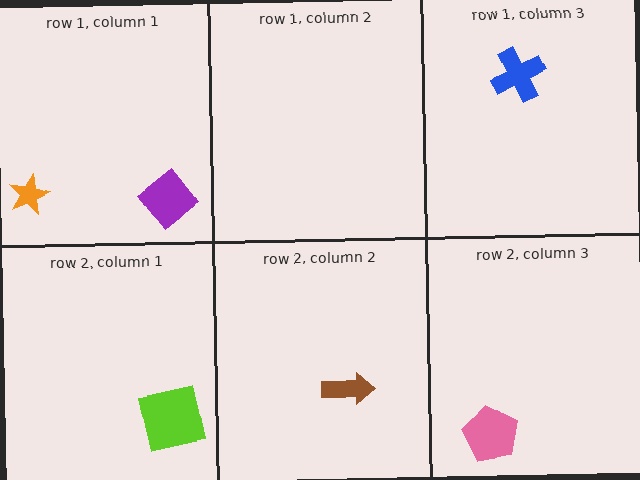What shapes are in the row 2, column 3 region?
The pink pentagon.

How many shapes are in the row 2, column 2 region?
1.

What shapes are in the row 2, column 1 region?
The lime square.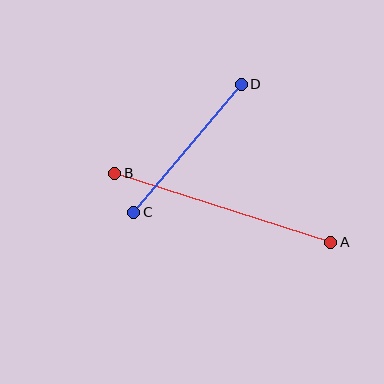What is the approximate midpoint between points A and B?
The midpoint is at approximately (223, 208) pixels.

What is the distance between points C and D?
The distance is approximately 167 pixels.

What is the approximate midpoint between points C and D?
The midpoint is at approximately (188, 148) pixels.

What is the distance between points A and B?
The distance is approximately 227 pixels.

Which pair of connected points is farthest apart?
Points A and B are farthest apart.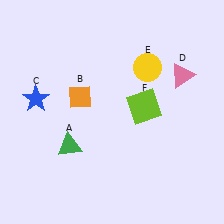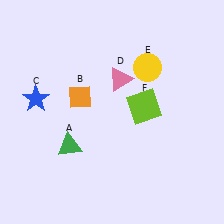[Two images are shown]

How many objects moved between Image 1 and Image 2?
1 object moved between the two images.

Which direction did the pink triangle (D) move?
The pink triangle (D) moved left.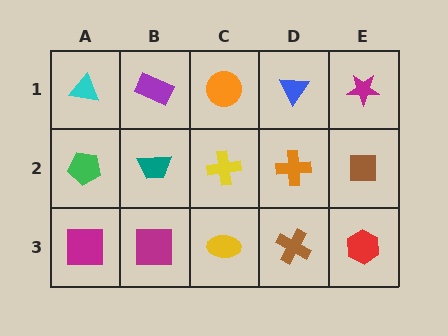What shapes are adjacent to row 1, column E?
A brown square (row 2, column E), a blue triangle (row 1, column D).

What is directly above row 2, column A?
A cyan triangle.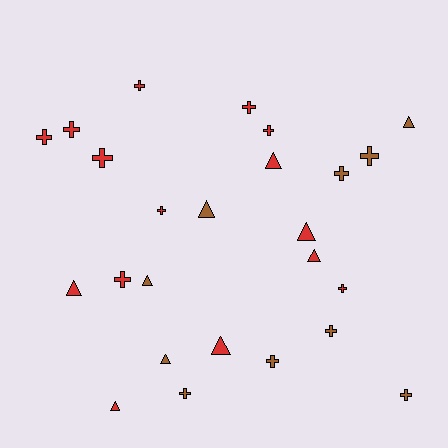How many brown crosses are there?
There are 6 brown crosses.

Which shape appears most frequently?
Cross, with 15 objects.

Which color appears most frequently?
Red, with 15 objects.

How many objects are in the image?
There are 25 objects.